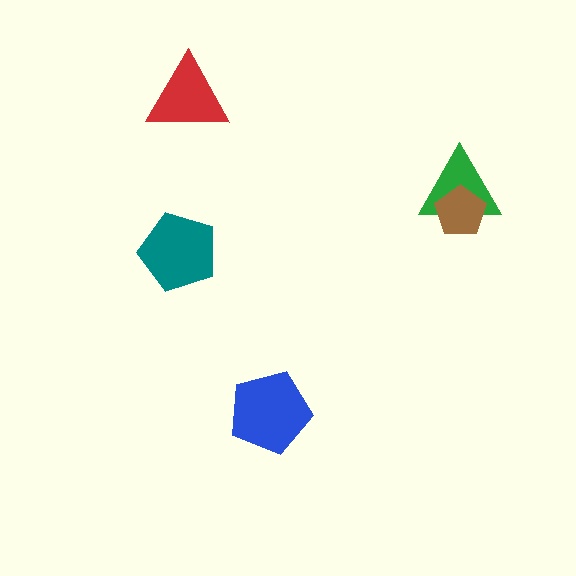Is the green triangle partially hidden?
Yes, it is partially covered by another shape.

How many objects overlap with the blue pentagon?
0 objects overlap with the blue pentagon.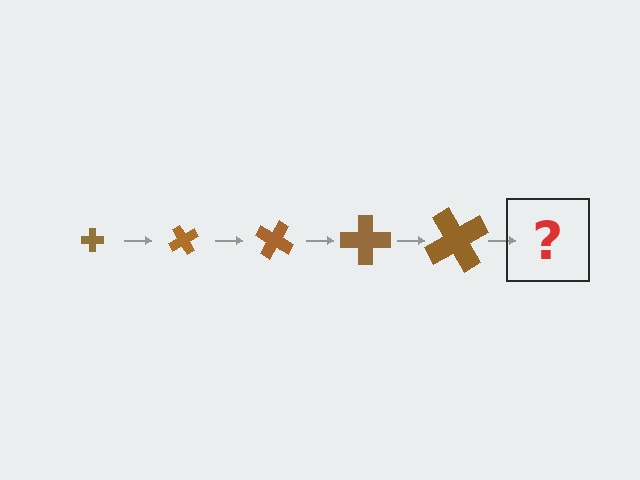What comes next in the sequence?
The next element should be a cross, larger than the previous one and rotated 300 degrees from the start.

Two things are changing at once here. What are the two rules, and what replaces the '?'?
The two rules are that the cross grows larger each step and it rotates 60 degrees each step. The '?' should be a cross, larger than the previous one and rotated 300 degrees from the start.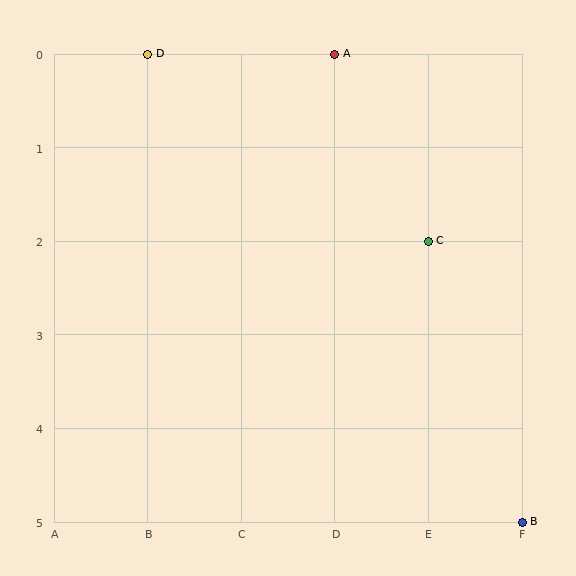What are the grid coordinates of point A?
Point A is at grid coordinates (D, 0).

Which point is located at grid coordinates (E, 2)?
Point C is at (E, 2).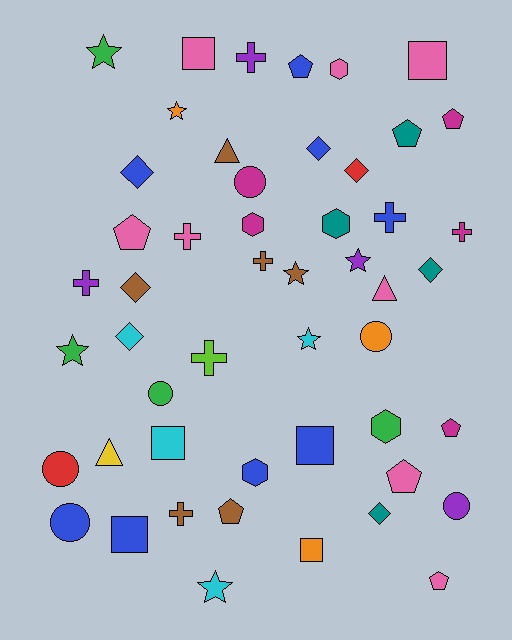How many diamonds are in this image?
There are 7 diamonds.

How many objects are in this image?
There are 50 objects.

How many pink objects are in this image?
There are 8 pink objects.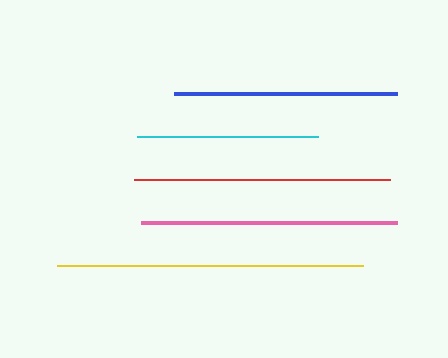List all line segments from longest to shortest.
From longest to shortest: yellow, red, pink, blue, cyan.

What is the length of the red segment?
The red segment is approximately 256 pixels long.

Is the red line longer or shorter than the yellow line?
The yellow line is longer than the red line.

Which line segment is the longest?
The yellow line is the longest at approximately 306 pixels.